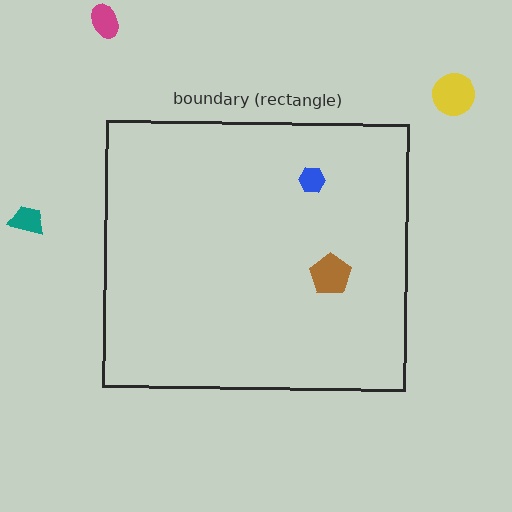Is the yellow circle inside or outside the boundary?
Outside.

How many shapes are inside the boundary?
2 inside, 3 outside.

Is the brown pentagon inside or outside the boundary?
Inside.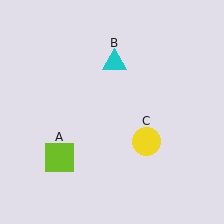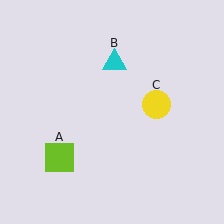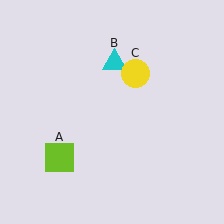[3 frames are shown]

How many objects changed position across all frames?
1 object changed position: yellow circle (object C).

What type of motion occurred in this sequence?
The yellow circle (object C) rotated counterclockwise around the center of the scene.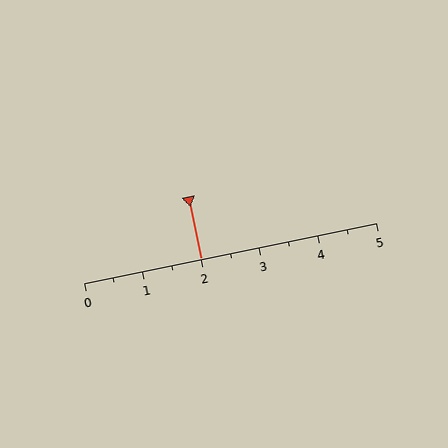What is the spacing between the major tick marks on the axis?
The major ticks are spaced 1 apart.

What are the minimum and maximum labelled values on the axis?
The axis runs from 0 to 5.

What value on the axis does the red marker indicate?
The marker indicates approximately 2.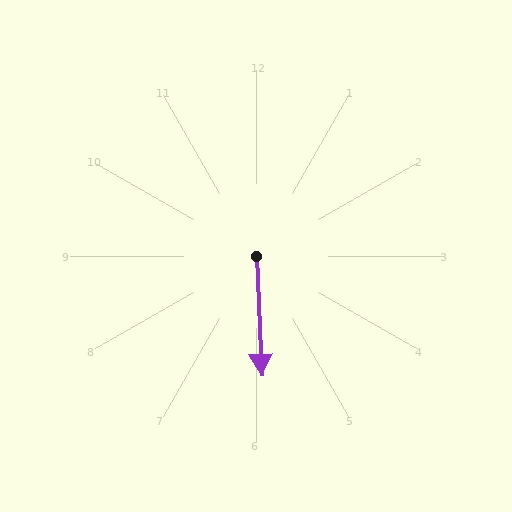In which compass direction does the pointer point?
South.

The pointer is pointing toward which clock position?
Roughly 6 o'clock.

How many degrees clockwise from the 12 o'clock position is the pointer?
Approximately 178 degrees.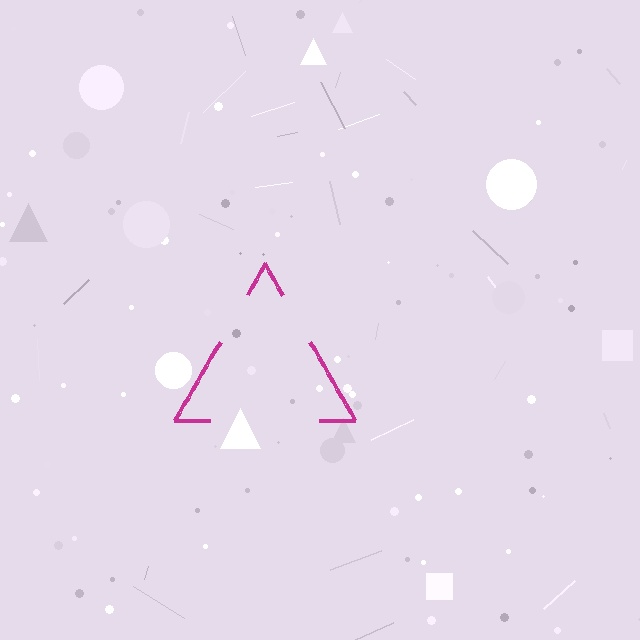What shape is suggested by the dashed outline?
The dashed outline suggests a triangle.